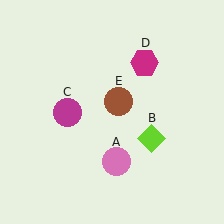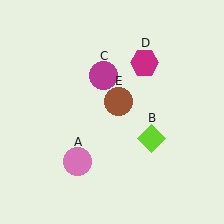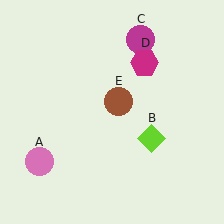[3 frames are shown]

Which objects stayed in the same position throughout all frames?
Lime diamond (object B) and magenta hexagon (object D) and brown circle (object E) remained stationary.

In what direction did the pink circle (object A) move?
The pink circle (object A) moved left.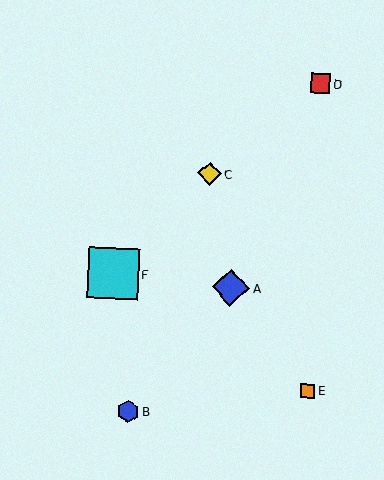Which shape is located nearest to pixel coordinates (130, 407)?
The blue hexagon (labeled B) at (128, 411) is nearest to that location.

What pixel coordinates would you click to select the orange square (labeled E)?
Click at (307, 391) to select the orange square E.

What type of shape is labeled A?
Shape A is a blue diamond.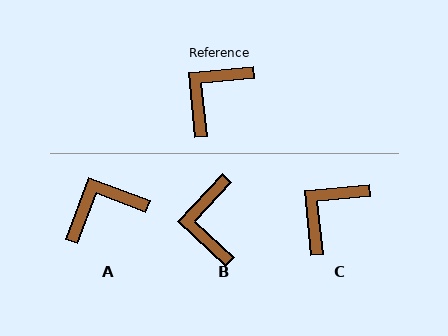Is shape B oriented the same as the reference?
No, it is off by about 41 degrees.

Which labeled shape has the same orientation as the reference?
C.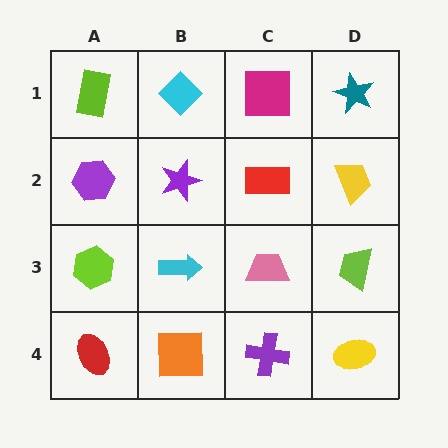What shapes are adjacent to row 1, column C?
A red rectangle (row 2, column C), a cyan diamond (row 1, column B), a teal star (row 1, column D).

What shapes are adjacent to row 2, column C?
A magenta square (row 1, column C), a pink trapezoid (row 3, column C), a purple star (row 2, column B), a yellow trapezoid (row 2, column D).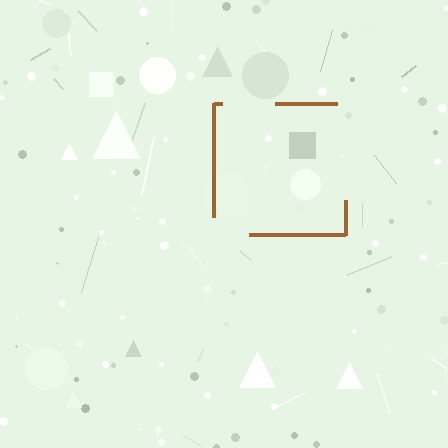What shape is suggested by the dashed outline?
The dashed outline suggests a square.